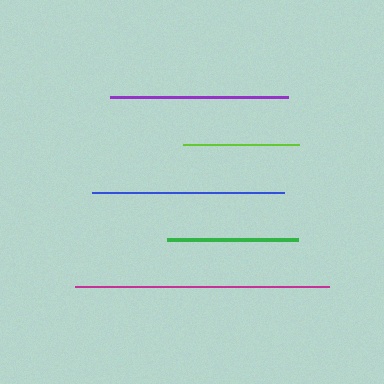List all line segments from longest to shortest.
From longest to shortest: magenta, blue, purple, green, lime.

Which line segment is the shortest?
The lime line is the shortest at approximately 116 pixels.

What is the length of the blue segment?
The blue segment is approximately 191 pixels long.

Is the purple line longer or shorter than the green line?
The purple line is longer than the green line.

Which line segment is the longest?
The magenta line is the longest at approximately 254 pixels.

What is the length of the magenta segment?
The magenta segment is approximately 254 pixels long.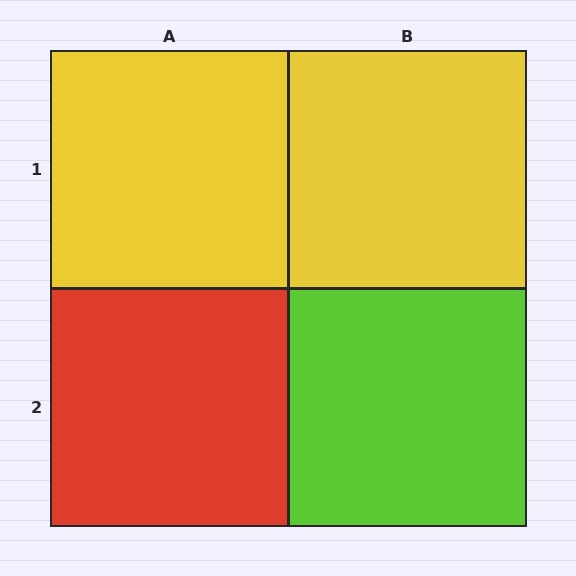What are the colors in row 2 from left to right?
Red, lime.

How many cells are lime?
1 cell is lime.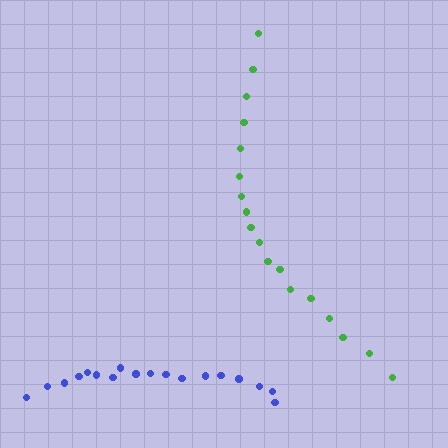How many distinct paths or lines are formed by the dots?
There are 2 distinct paths.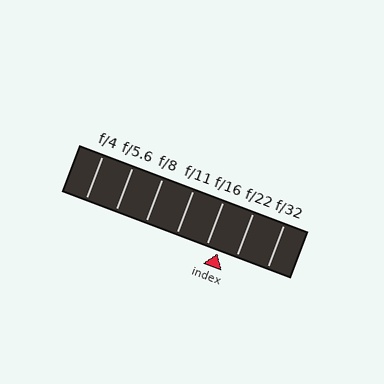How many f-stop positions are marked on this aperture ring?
There are 7 f-stop positions marked.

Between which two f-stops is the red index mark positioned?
The index mark is between f/16 and f/22.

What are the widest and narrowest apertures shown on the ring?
The widest aperture shown is f/4 and the narrowest is f/32.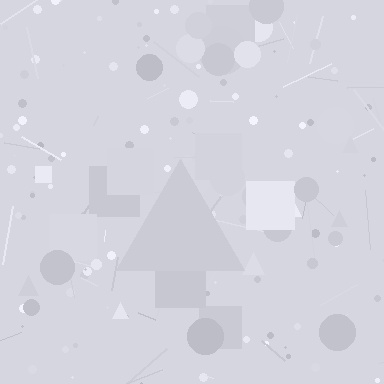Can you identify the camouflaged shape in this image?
The camouflaged shape is a triangle.